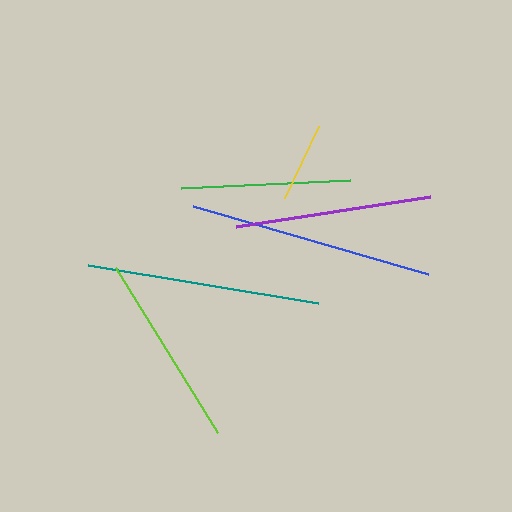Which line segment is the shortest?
The yellow line is the shortest at approximately 80 pixels.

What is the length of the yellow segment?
The yellow segment is approximately 80 pixels long.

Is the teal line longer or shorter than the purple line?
The teal line is longer than the purple line.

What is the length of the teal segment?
The teal segment is approximately 234 pixels long.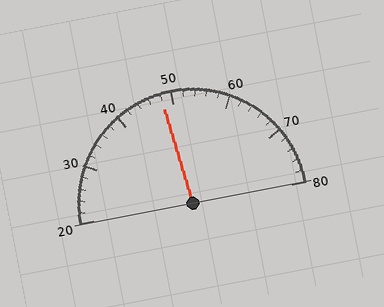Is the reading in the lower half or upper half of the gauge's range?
The reading is in the lower half of the range (20 to 80).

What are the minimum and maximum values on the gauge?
The gauge ranges from 20 to 80.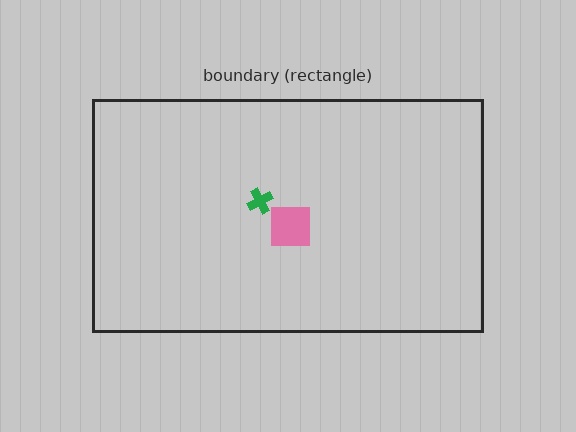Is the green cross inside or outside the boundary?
Inside.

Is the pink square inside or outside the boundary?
Inside.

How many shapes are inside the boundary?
2 inside, 0 outside.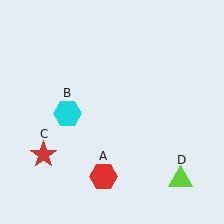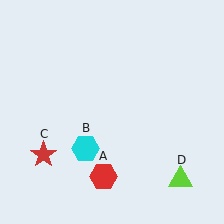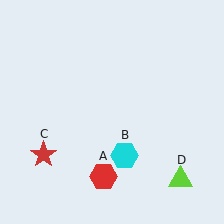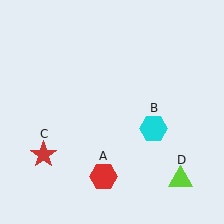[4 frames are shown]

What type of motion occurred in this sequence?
The cyan hexagon (object B) rotated counterclockwise around the center of the scene.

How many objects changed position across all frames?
1 object changed position: cyan hexagon (object B).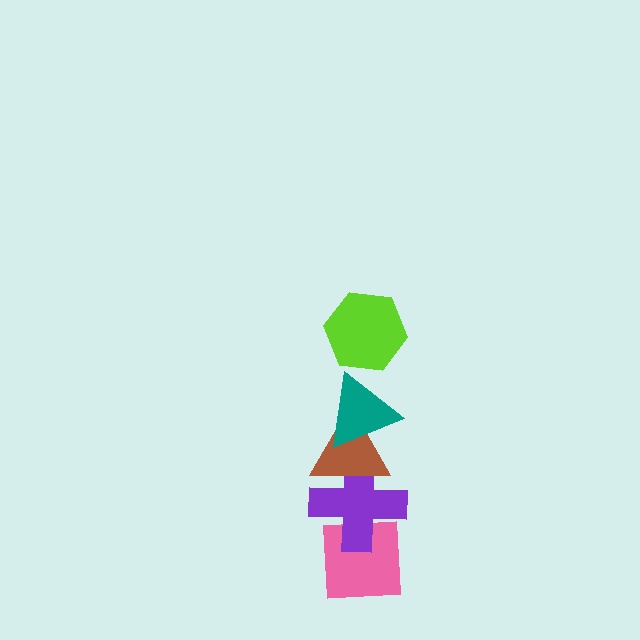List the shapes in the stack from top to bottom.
From top to bottom: the lime hexagon, the teal triangle, the brown triangle, the purple cross, the pink square.